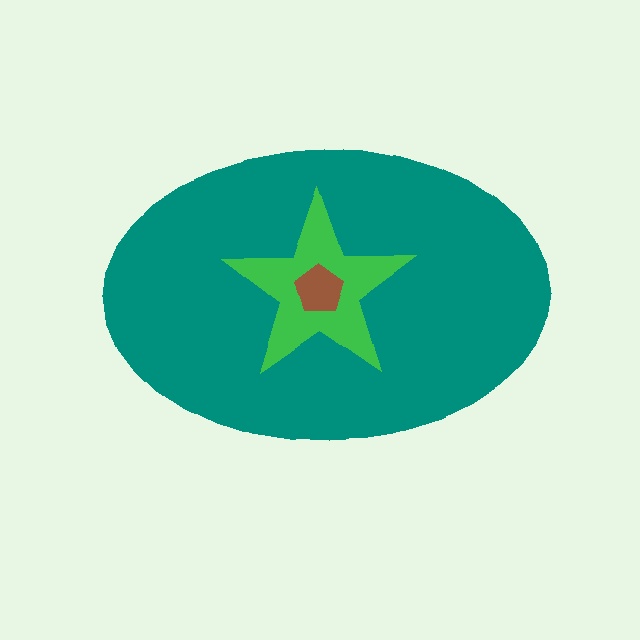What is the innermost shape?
The brown pentagon.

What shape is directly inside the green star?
The brown pentagon.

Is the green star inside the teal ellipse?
Yes.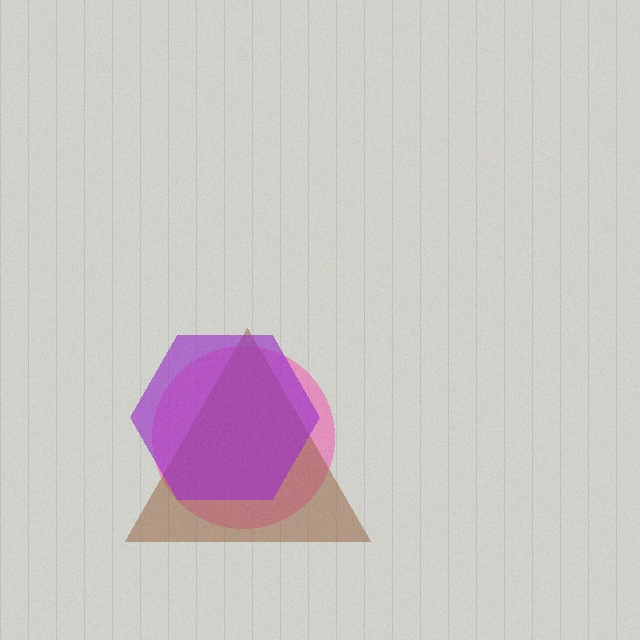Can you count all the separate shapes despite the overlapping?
Yes, there are 3 separate shapes.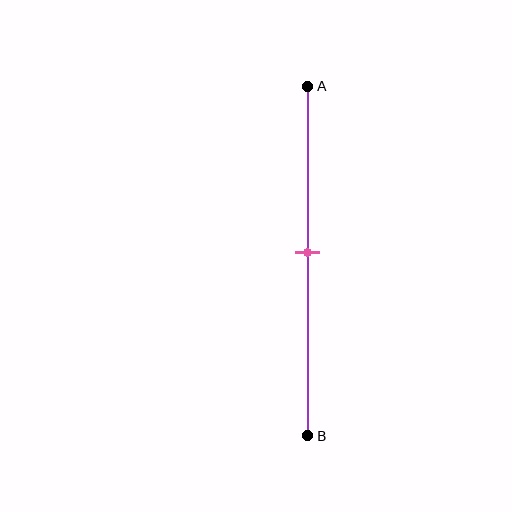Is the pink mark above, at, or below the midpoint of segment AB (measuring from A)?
The pink mark is approximately at the midpoint of segment AB.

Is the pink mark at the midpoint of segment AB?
Yes, the mark is approximately at the midpoint.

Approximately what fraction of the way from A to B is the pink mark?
The pink mark is approximately 45% of the way from A to B.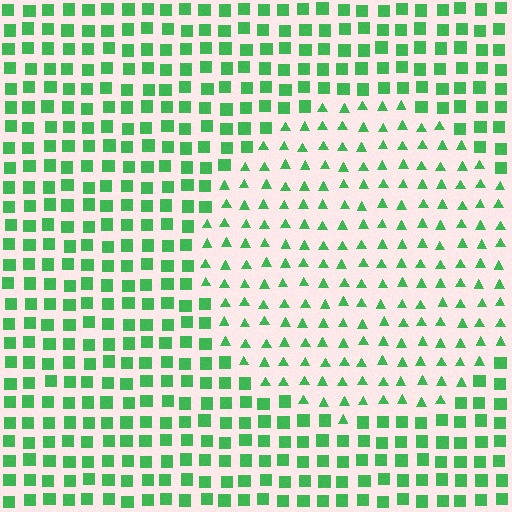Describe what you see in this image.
The image is filled with small green elements arranged in a uniform grid. A circle-shaped region contains triangles, while the surrounding area contains squares. The boundary is defined purely by the change in element shape.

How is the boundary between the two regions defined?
The boundary is defined by a change in element shape: triangles inside vs. squares outside. All elements share the same color and spacing.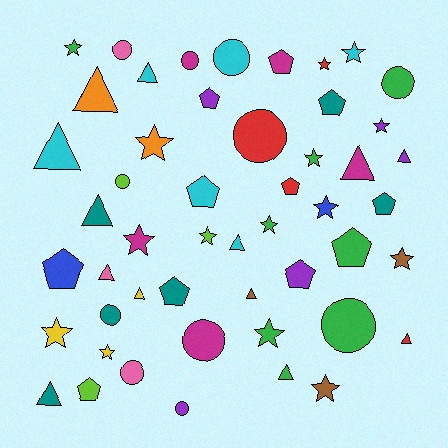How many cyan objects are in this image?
There are 6 cyan objects.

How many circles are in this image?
There are 11 circles.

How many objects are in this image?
There are 50 objects.